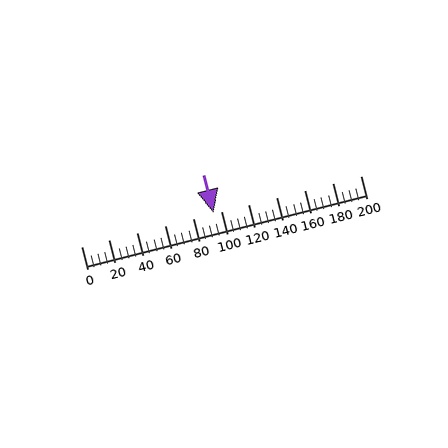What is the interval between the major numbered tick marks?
The major tick marks are spaced 20 units apart.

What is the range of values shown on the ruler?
The ruler shows values from 0 to 200.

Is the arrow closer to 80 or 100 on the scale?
The arrow is closer to 100.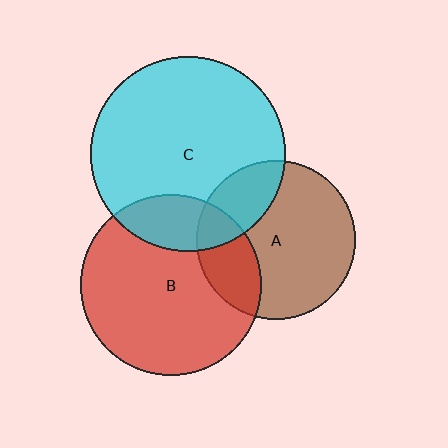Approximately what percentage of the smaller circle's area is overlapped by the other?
Approximately 25%.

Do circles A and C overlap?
Yes.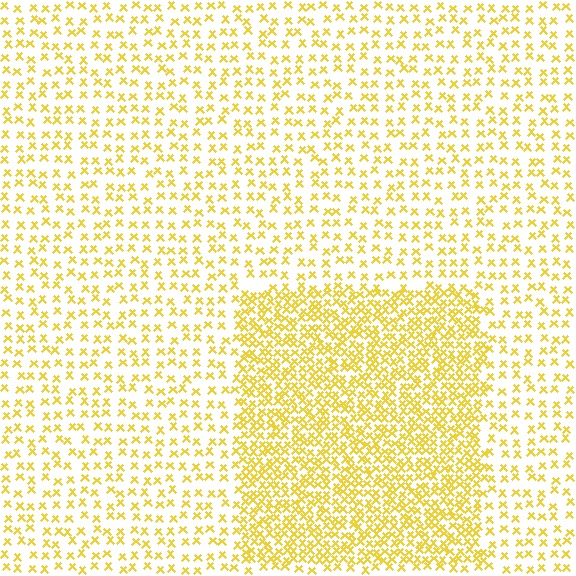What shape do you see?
I see a rectangle.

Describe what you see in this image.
The image contains small yellow elements arranged at two different densities. A rectangle-shaped region is visible where the elements are more densely packed than the surrounding area.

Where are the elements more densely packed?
The elements are more densely packed inside the rectangle boundary.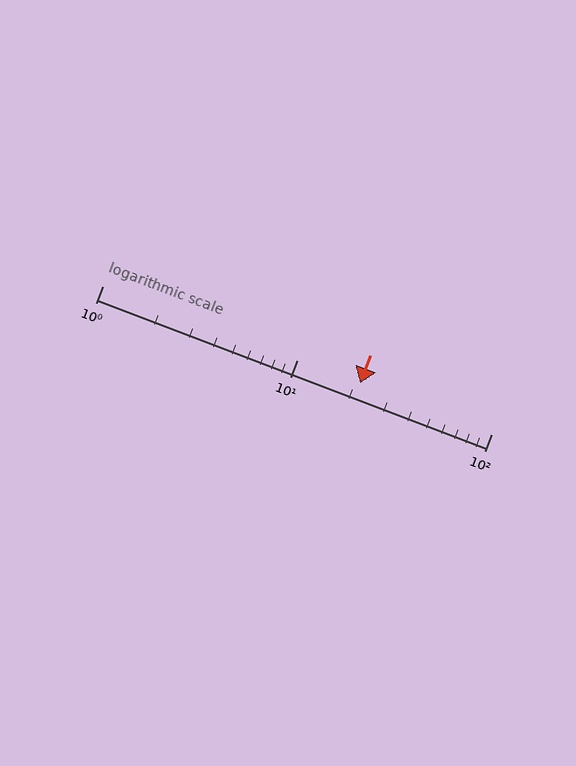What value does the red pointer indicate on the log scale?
The pointer indicates approximately 21.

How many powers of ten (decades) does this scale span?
The scale spans 2 decades, from 1 to 100.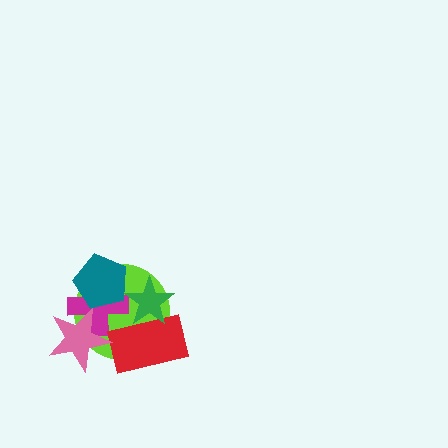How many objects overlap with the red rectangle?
2 objects overlap with the red rectangle.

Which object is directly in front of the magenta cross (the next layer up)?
The pink star is directly in front of the magenta cross.